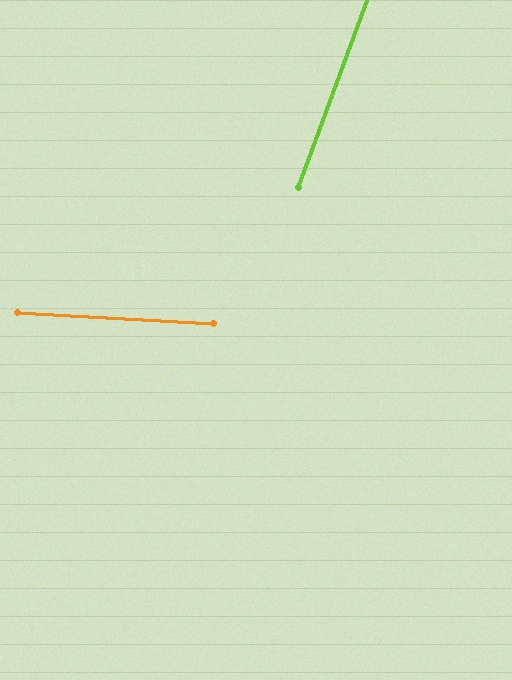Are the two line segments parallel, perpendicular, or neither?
Neither parallel nor perpendicular — they differ by about 73°.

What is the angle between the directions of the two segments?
Approximately 73 degrees.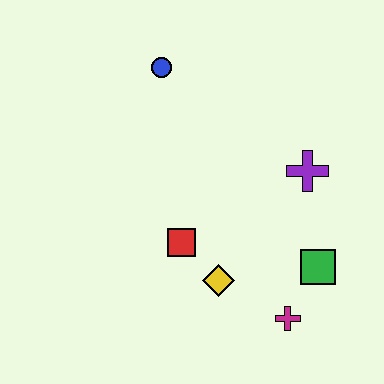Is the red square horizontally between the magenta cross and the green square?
No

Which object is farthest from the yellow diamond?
The blue circle is farthest from the yellow diamond.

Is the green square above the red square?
No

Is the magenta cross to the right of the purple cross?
No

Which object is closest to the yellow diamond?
The red square is closest to the yellow diamond.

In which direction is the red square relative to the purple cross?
The red square is to the left of the purple cross.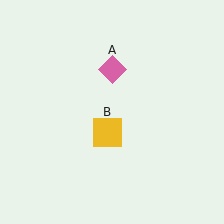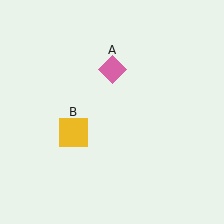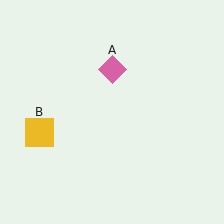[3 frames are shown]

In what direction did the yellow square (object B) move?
The yellow square (object B) moved left.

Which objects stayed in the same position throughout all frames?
Pink diamond (object A) remained stationary.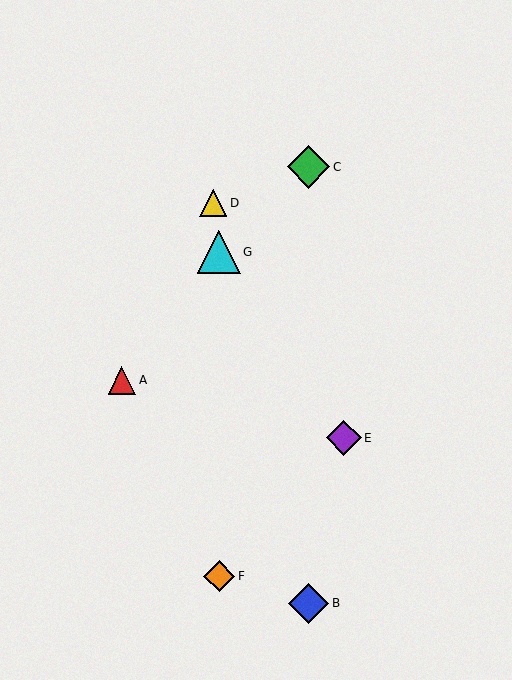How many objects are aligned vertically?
2 objects (B, C) are aligned vertically.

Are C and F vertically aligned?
No, C is at x≈309 and F is at x≈219.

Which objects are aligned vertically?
Objects B, C are aligned vertically.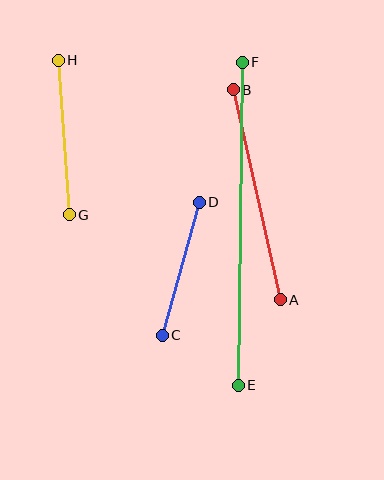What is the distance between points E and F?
The distance is approximately 323 pixels.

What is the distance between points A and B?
The distance is approximately 215 pixels.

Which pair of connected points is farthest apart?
Points E and F are farthest apart.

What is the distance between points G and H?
The distance is approximately 155 pixels.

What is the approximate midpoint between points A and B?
The midpoint is at approximately (257, 195) pixels.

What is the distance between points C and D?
The distance is approximately 138 pixels.